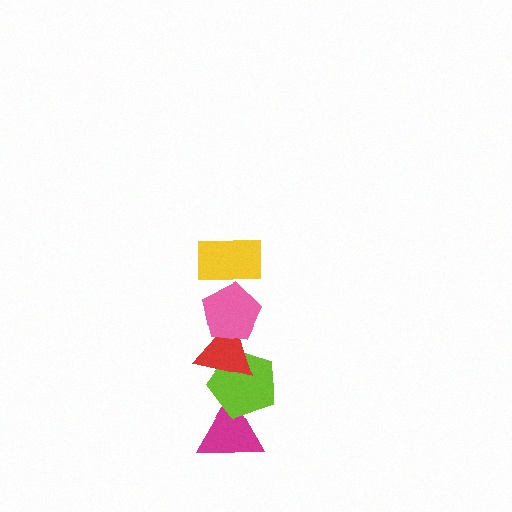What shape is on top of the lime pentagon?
The red triangle is on top of the lime pentagon.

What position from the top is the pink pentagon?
The pink pentagon is 2nd from the top.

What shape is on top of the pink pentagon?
The yellow rectangle is on top of the pink pentagon.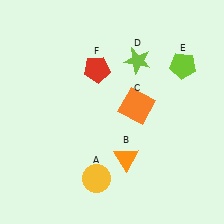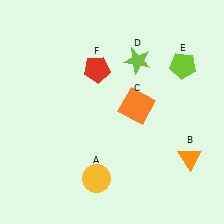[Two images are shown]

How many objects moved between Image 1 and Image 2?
1 object moved between the two images.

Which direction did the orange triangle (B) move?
The orange triangle (B) moved right.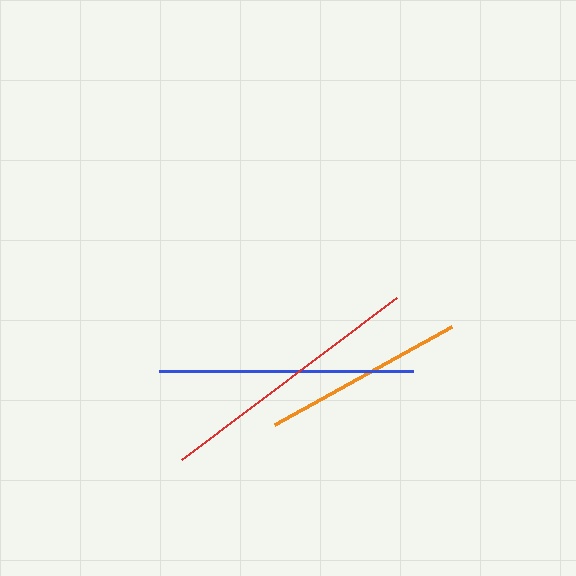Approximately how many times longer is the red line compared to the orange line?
The red line is approximately 1.3 times the length of the orange line.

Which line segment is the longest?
The red line is the longest at approximately 269 pixels.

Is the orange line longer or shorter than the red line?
The red line is longer than the orange line.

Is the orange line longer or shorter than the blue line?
The blue line is longer than the orange line.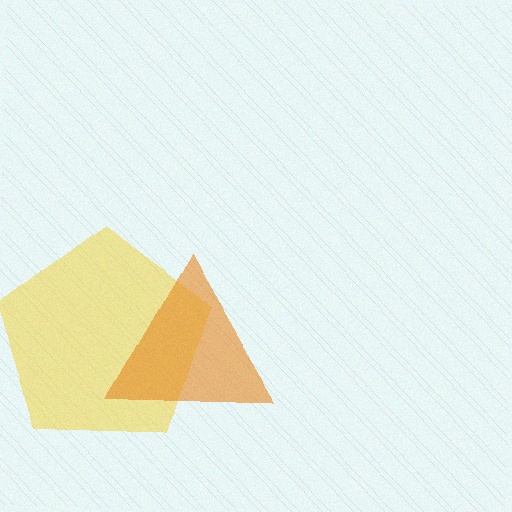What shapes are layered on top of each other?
The layered shapes are: a yellow pentagon, an orange triangle.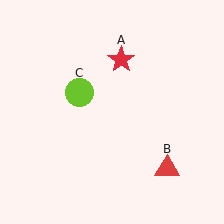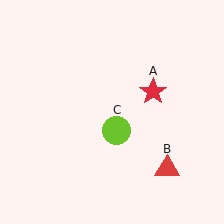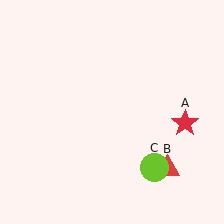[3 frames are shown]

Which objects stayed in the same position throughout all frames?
Red triangle (object B) remained stationary.